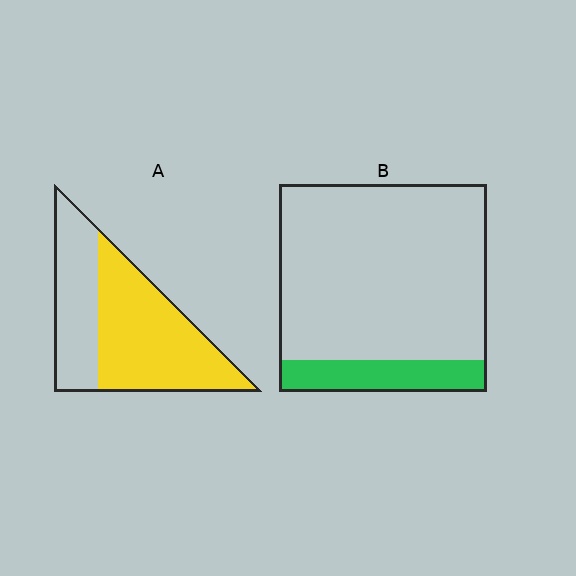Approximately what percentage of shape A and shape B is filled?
A is approximately 60% and B is approximately 15%.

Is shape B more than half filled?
No.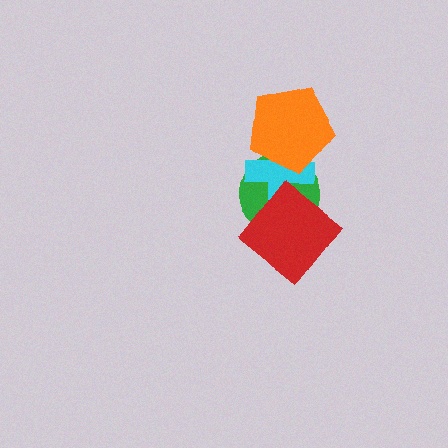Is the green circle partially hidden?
Yes, it is partially covered by another shape.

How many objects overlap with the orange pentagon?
2 objects overlap with the orange pentagon.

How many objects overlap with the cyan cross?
3 objects overlap with the cyan cross.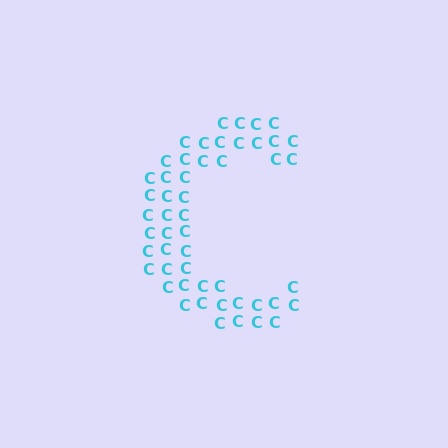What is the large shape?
The large shape is the letter C.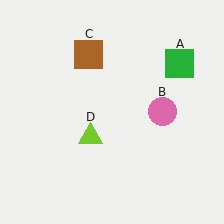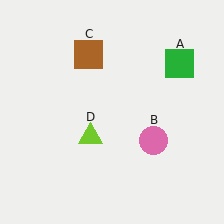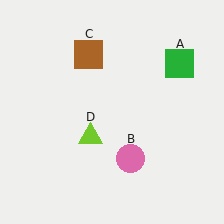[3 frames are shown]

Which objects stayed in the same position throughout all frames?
Green square (object A) and brown square (object C) and lime triangle (object D) remained stationary.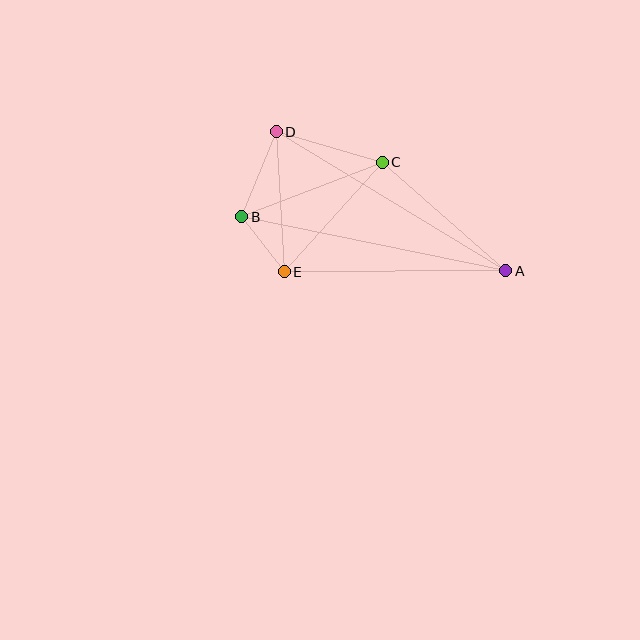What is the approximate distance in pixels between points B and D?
The distance between B and D is approximately 92 pixels.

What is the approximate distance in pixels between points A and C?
The distance between A and C is approximately 164 pixels.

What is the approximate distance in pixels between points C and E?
The distance between C and E is approximately 147 pixels.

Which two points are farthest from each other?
Points A and B are farthest from each other.